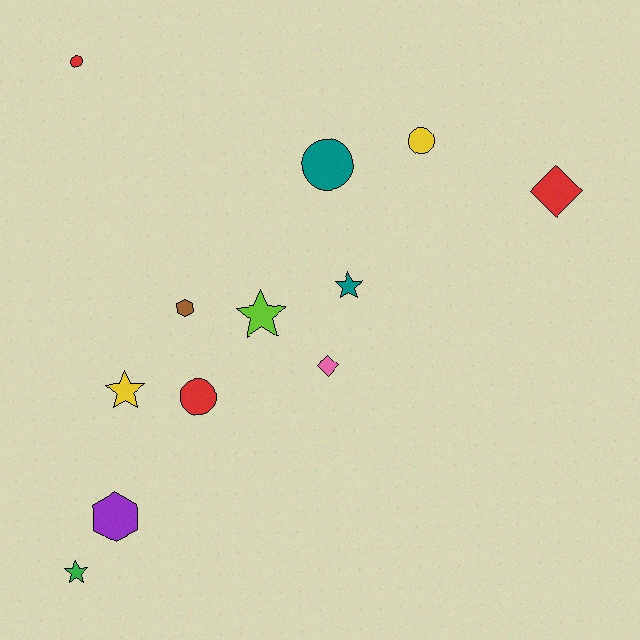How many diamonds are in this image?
There are 2 diamonds.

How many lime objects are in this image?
There is 1 lime object.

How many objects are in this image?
There are 12 objects.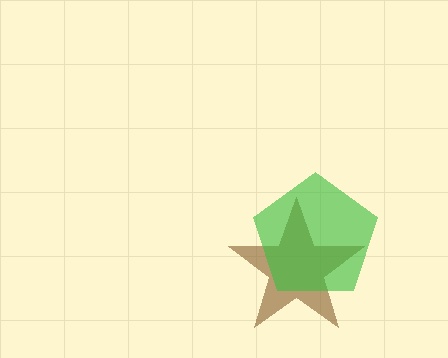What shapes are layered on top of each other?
The layered shapes are: a brown star, a green pentagon.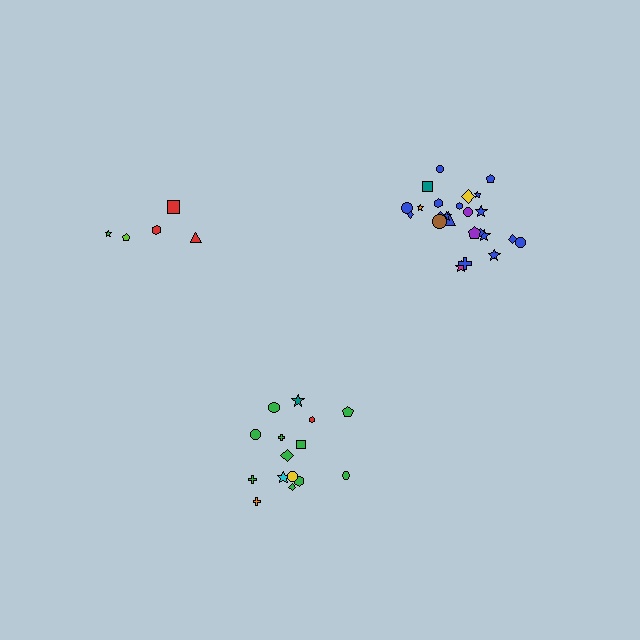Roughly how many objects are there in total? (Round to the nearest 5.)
Roughly 45 objects in total.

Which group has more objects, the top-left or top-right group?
The top-right group.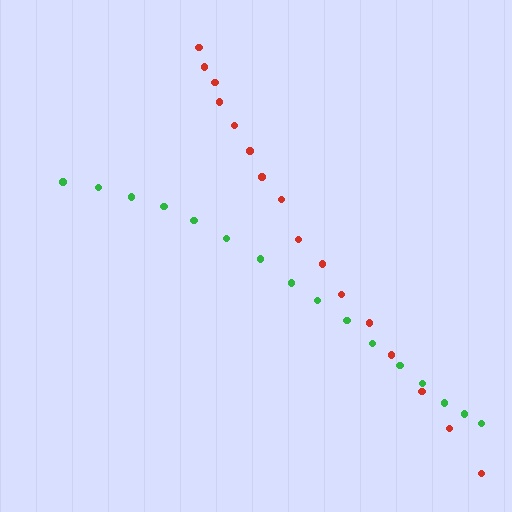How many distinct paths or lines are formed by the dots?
There are 2 distinct paths.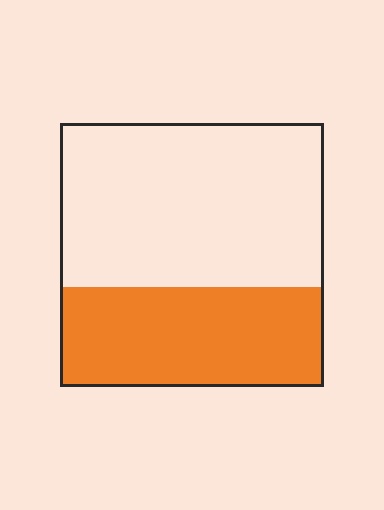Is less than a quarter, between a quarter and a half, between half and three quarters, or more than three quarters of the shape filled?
Between a quarter and a half.